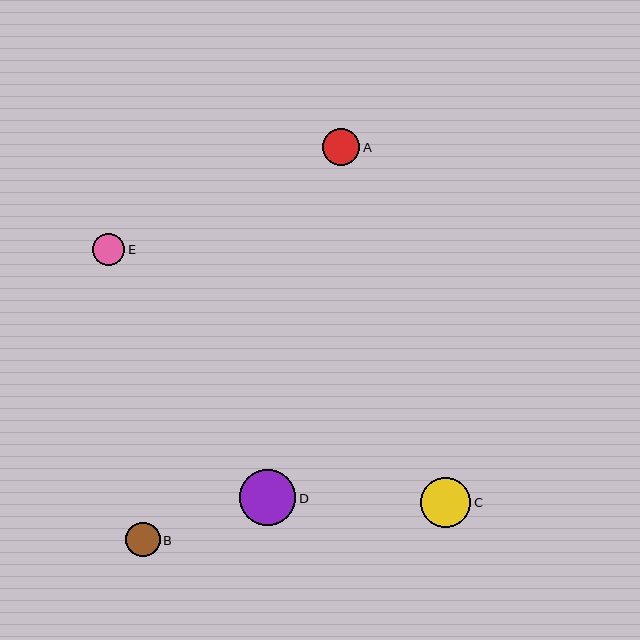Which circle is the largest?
Circle D is the largest with a size of approximately 56 pixels.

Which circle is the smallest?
Circle E is the smallest with a size of approximately 32 pixels.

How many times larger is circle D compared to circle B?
Circle D is approximately 1.6 times the size of circle B.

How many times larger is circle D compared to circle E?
Circle D is approximately 1.8 times the size of circle E.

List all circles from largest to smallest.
From largest to smallest: D, C, A, B, E.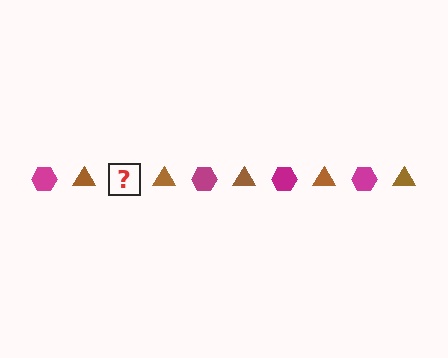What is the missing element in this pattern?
The missing element is a magenta hexagon.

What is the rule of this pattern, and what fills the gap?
The rule is that the pattern alternates between magenta hexagon and brown triangle. The gap should be filled with a magenta hexagon.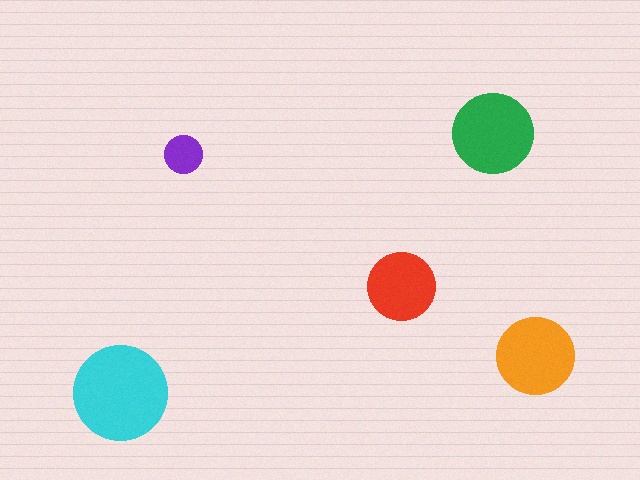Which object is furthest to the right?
The orange circle is rightmost.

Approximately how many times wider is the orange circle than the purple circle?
About 2 times wider.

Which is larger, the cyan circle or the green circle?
The cyan one.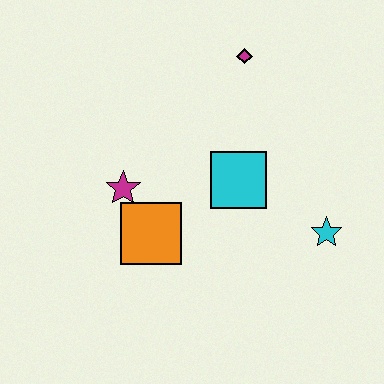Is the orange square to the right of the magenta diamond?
No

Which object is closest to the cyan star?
The cyan square is closest to the cyan star.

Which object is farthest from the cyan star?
The magenta star is farthest from the cyan star.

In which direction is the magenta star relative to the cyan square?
The magenta star is to the left of the cyan square.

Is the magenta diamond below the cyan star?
No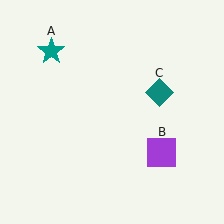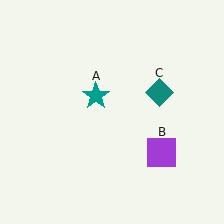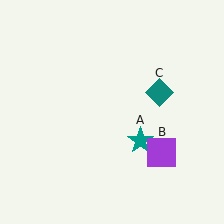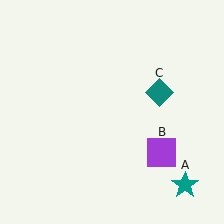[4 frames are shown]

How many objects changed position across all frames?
1 object changed position: teal star (object A).